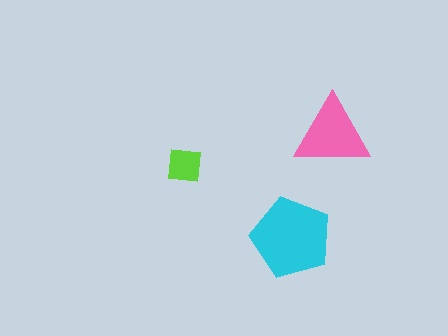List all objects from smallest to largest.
The lime square, the pink triangle, the cyan pentagon.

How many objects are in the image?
There are 3 objects in the image.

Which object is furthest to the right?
The pink triangle is rightmost.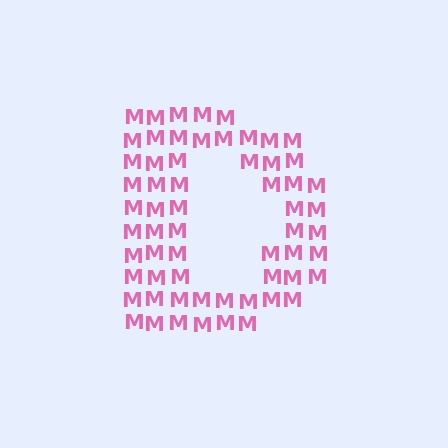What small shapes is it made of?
It is made of small letter M's.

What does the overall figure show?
The overall figure shows the letter D.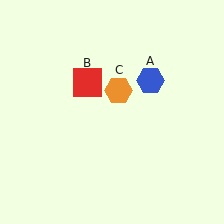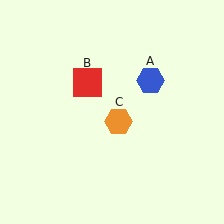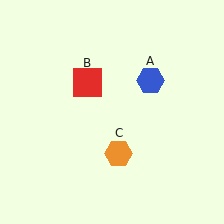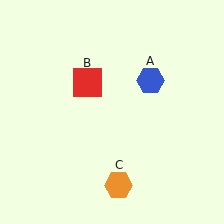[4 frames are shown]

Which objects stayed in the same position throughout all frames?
Blue hexagon (object A) and red square (object B) remained stationary.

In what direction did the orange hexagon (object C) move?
The orange hexagon (object C) moved down.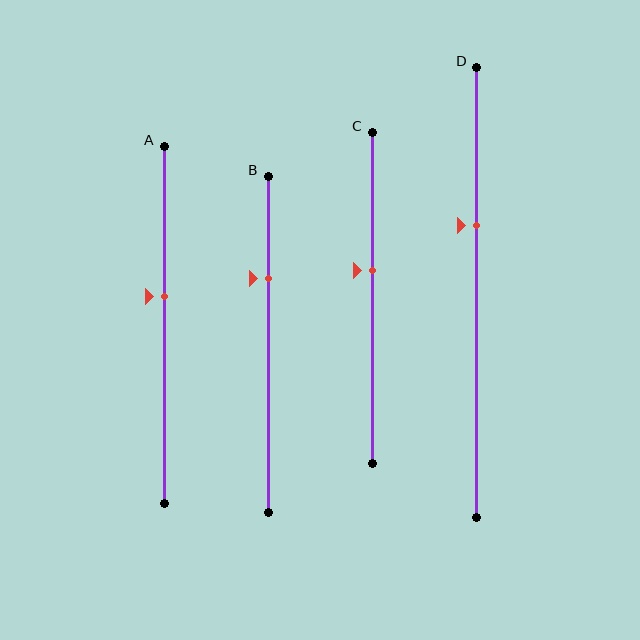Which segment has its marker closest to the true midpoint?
Segment A has its marker closest to the true midpoint.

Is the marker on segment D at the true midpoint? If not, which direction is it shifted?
No, the marker on segment D is shifted upward by about 15% of the segment length.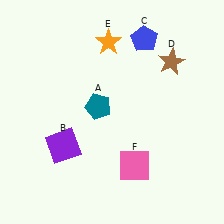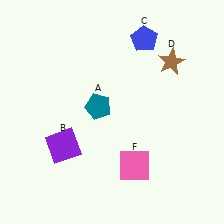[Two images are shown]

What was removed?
The orange star (E) was removed in Image 2.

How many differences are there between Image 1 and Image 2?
There is 1 difference between the two images.